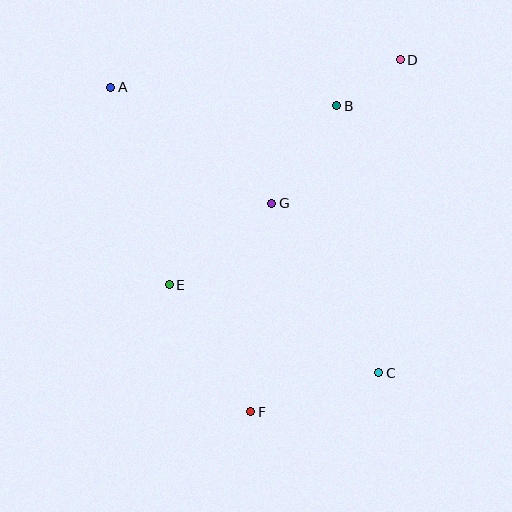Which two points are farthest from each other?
Points A and C are farthest from each other.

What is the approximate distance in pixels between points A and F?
The distance between A and F is approximately 354 pixels.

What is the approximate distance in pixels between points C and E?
The distance between C and E is approximately 227 pixels.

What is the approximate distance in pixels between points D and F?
The distance between D and F is approximately 383 pixels.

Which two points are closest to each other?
Points B and D are closest to each other.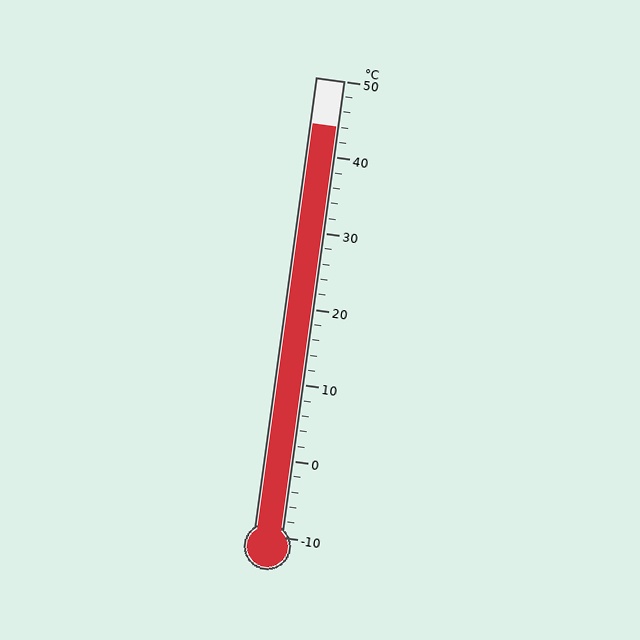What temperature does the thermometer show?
The thermometer shows approximately 44°C.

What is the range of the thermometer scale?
The thermometer scale ranges from -10°C to 50°C.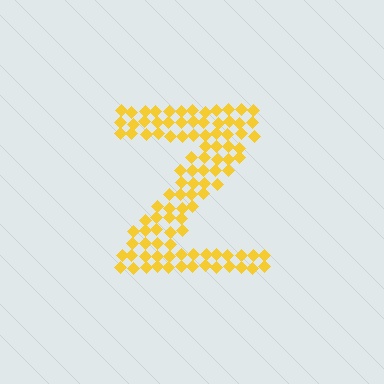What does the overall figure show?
The overall figure shows the letter Z.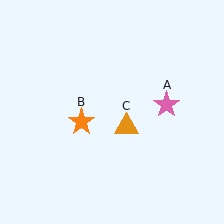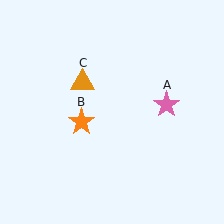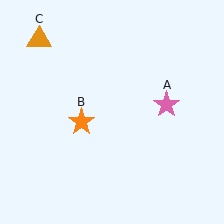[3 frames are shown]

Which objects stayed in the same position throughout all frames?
Pink star (object A) and orange star (object B) remained stationary.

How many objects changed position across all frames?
1 object changed position: orange triangle (object C).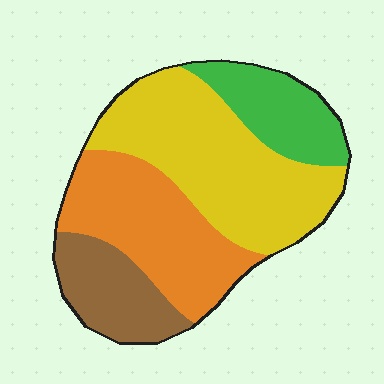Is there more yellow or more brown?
Yellow.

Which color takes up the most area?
Yellow, at roughly 40%.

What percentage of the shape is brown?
Brown takes up about one sixth (1/6) of the shape.